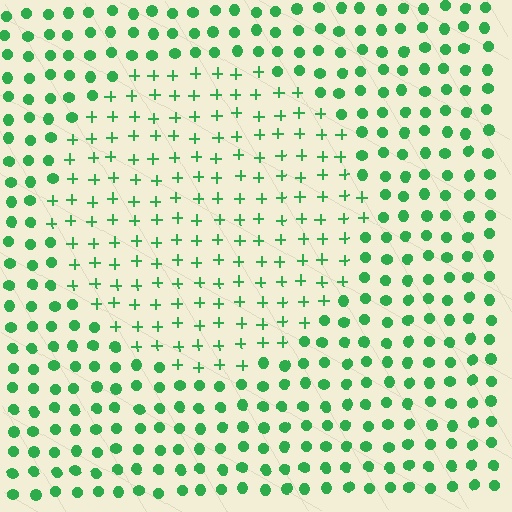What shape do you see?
I see a circle.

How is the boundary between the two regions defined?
The boundary is defined by a change in element shape: plus signs inside vs. circles outside. All elements share the same color and spacing.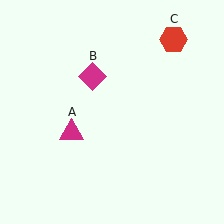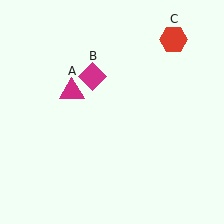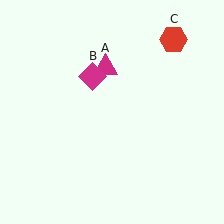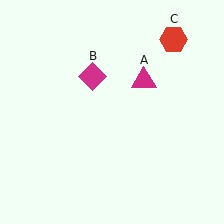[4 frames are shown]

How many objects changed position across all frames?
1 object changed position: magenta triangle (object A).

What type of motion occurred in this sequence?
The magenta triangle (object A) rotated clockwise around the center of the scene.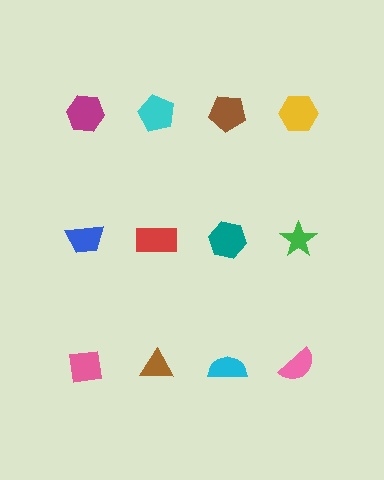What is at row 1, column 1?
A magenta hexagon.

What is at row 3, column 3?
A cyan semicircle.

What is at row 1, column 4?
A yellow hexagon.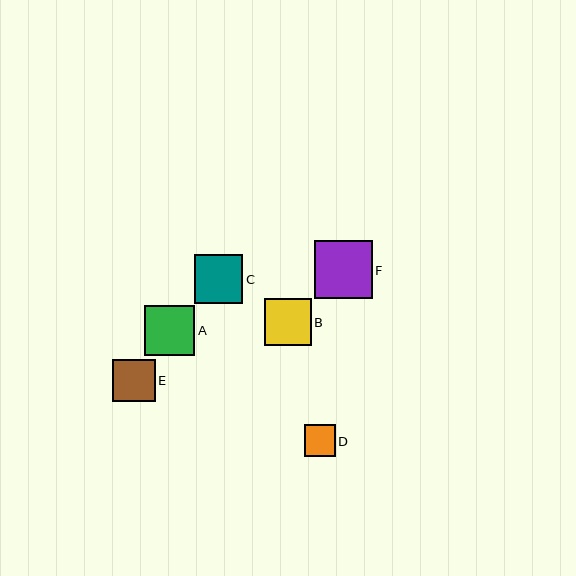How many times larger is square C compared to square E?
Square C is approximately 1.2 times the size of square E.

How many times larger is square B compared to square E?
Square B is approximately 1.1 times the size of square E.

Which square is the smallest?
Square D is the smallest with a size of approximately 31 pixels.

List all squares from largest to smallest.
From largest to smallest: F, A, C, B, E, D.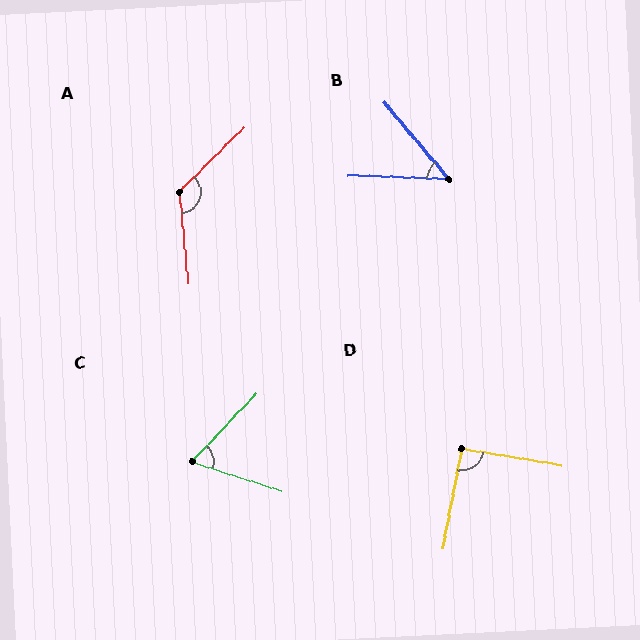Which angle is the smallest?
B, at approximately 48 degrees.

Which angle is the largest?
A, at approximately 129 degrees.